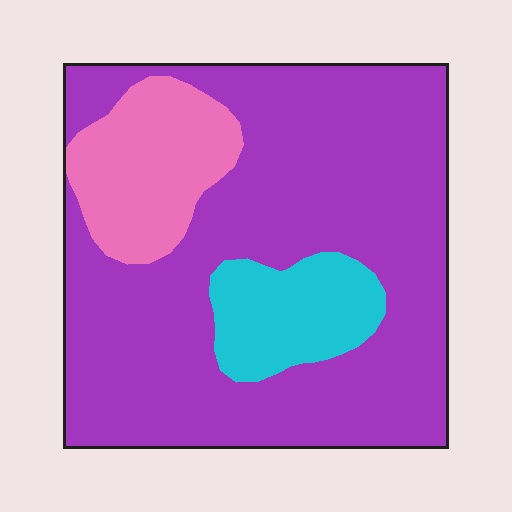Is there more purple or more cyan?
Purple.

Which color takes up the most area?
Purple, at roughly 75%.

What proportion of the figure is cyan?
Cyan covers around 10% of the figure.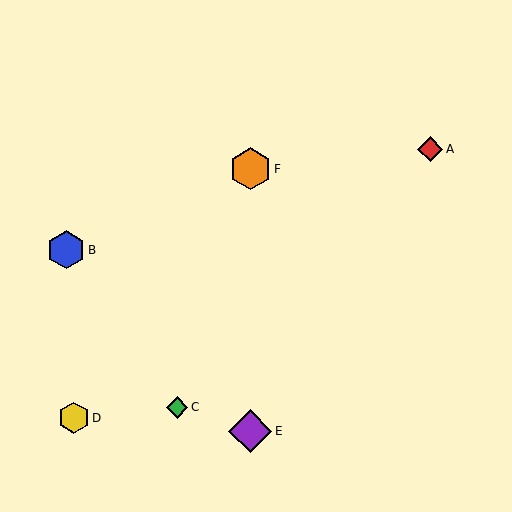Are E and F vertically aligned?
Yes, both are at x≈250.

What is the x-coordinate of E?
Object E is at x≈250.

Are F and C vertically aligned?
No, F is at x≈250 and C is at x≈177.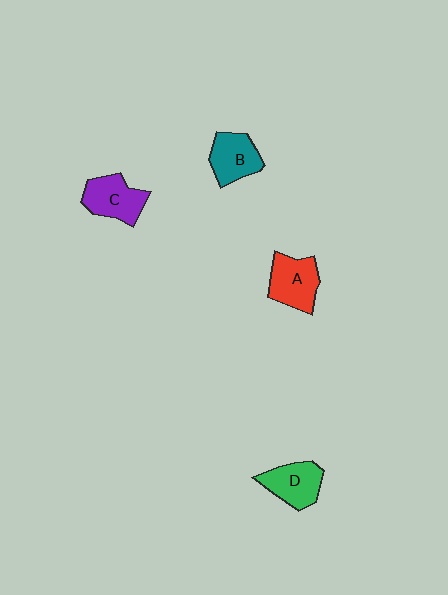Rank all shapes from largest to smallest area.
From largest to smallest: A (red), C (purple), D (green), B (teal).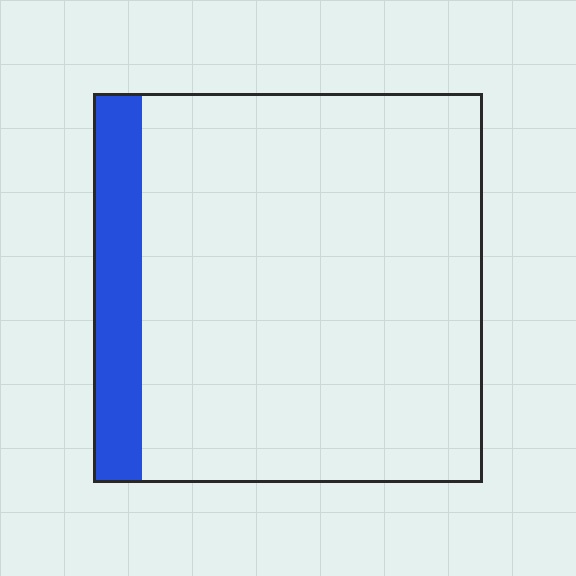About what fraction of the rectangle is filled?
About one eighth (1/8).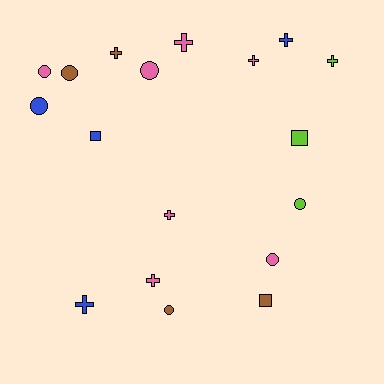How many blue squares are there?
There is 1 blue square.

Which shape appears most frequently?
Cross, with 8 objects.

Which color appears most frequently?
Pink, with 7 objects.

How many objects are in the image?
There are 18 objects.